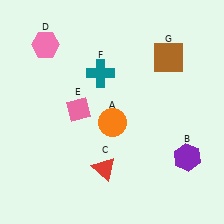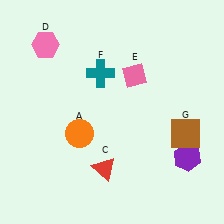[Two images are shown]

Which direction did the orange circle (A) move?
The orange circle (A) moved left.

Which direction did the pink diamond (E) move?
The pink diamond (E) moved right.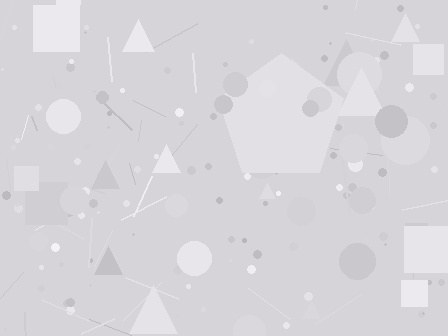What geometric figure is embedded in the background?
A pentagon is embedded in the background.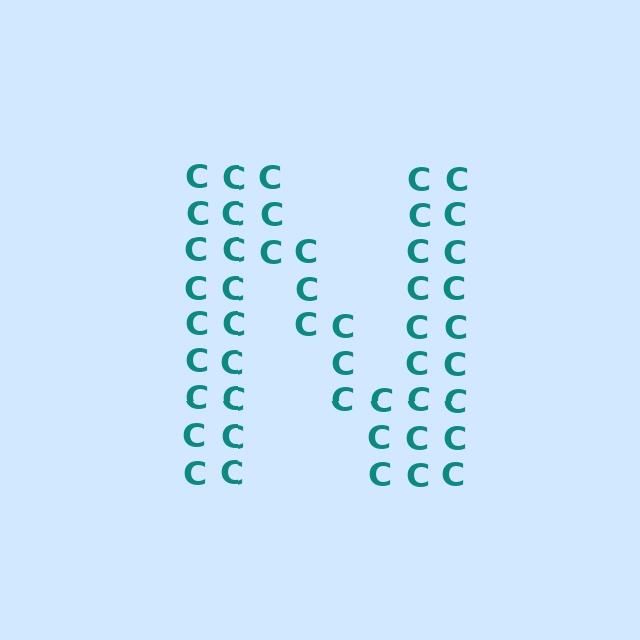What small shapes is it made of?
It is made of small letter C's.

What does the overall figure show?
The overall figure shows the letter N.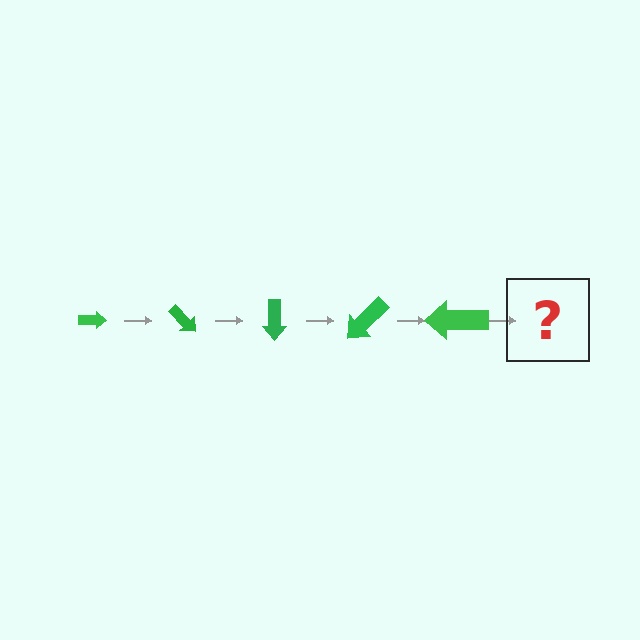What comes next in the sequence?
The next element should be an arrow, larger than the previous one and rotated 225 degrees from the start.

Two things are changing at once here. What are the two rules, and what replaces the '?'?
The two rules are that the arrow grows larger each step and it rotates 45 degrees each step. The '?' should be an arrow, larger than the previous one and rotated 225 degrees from the start.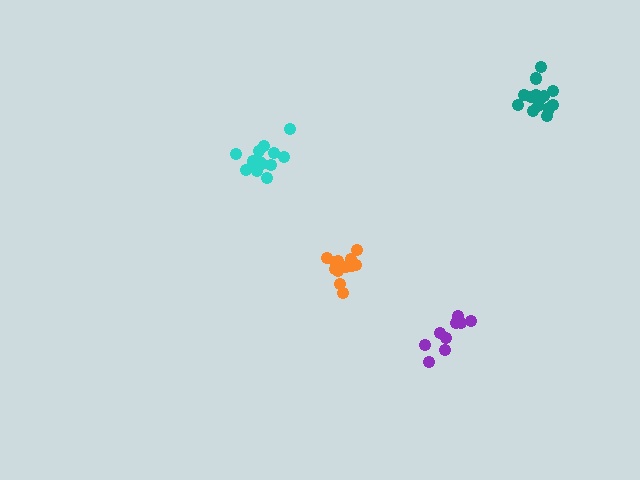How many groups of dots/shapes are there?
There are 4 groups.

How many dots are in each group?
Group 1: 15 dots, Group 2: 12 dots, Group 3: 14 dots, Group 4: 9 dots (50 total).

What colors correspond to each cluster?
The clusters are colored: cyan, orange, teal, purple.